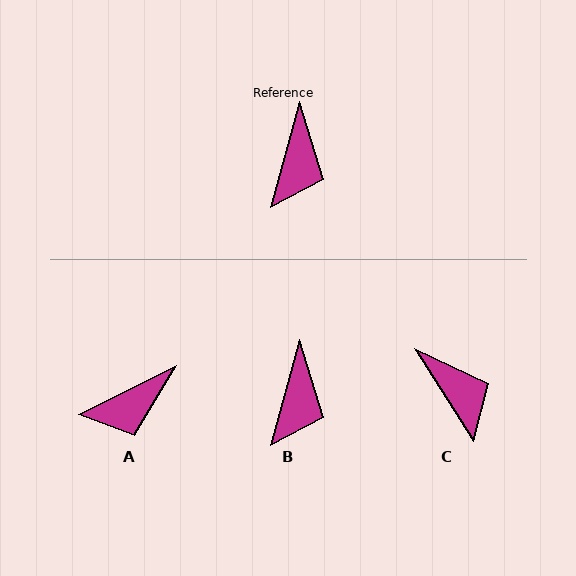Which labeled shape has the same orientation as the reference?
B.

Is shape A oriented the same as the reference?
No, it is off by about 49 degrees.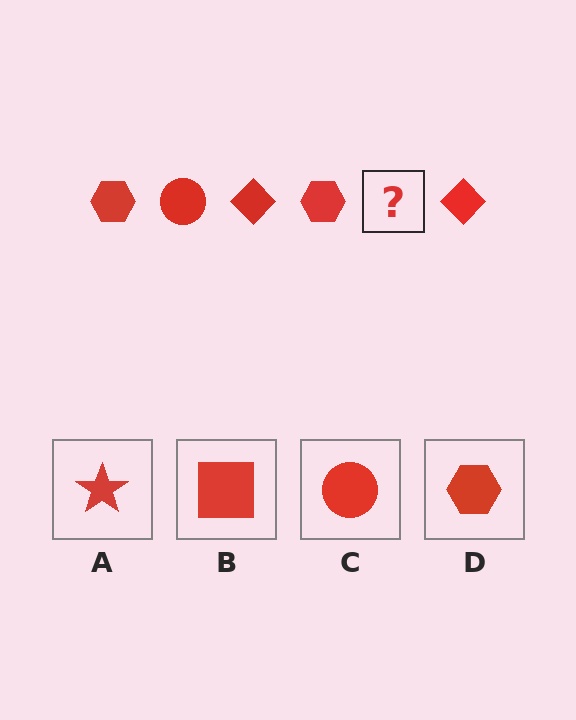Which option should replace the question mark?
Option C.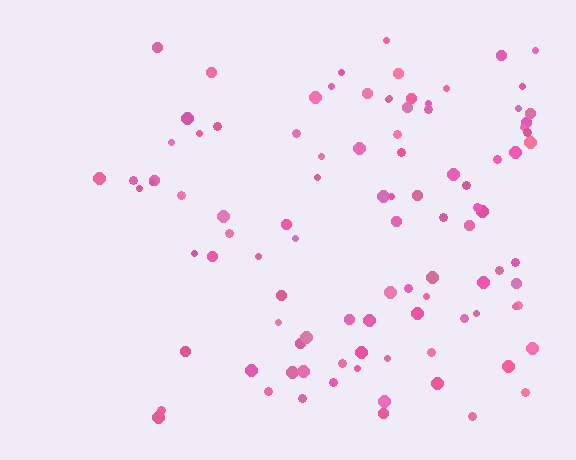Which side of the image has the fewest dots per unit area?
The left.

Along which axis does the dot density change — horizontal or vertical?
Horizontal.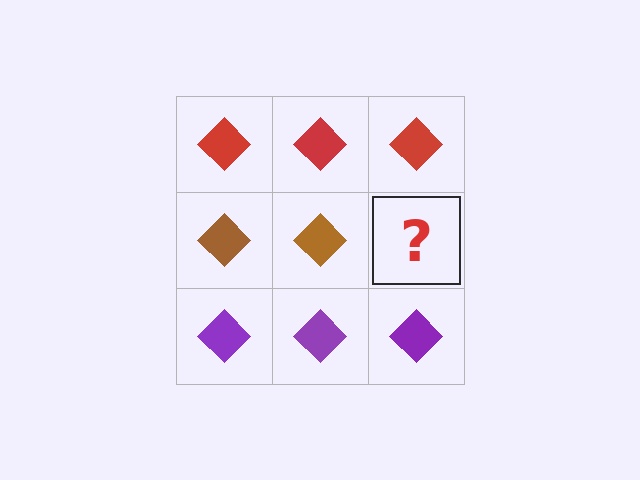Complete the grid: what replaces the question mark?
The question mark should be replaced with a brown diamond.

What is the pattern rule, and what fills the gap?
The rule is that each row has a consistent color. The gap should be filled with a brown diamond.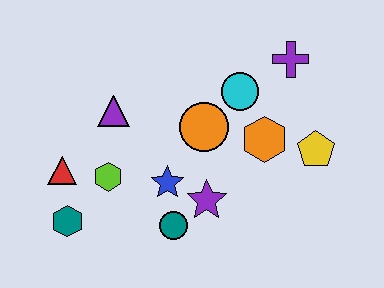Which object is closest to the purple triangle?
The lime hexagon is closest to the purple triangle.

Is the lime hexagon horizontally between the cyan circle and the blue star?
No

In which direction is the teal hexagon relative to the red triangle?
The teal hexagon is below the red triangle.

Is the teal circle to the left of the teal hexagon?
No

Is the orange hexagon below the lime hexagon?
No